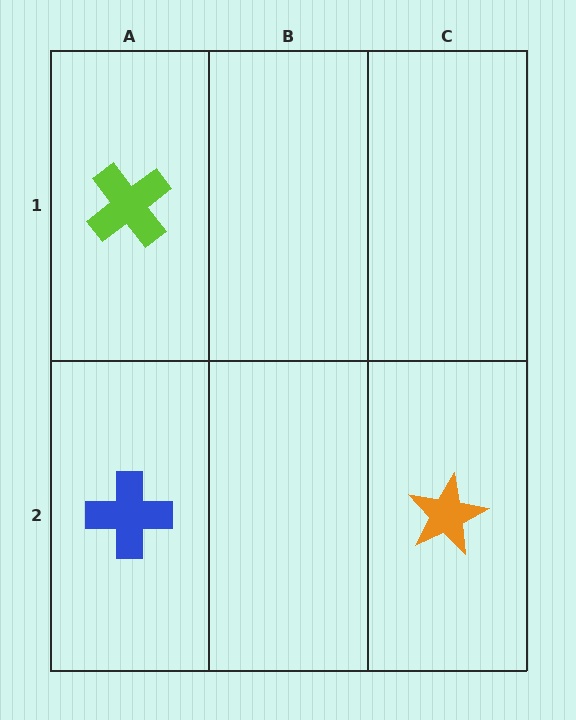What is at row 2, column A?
A blue cross.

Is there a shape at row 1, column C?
No, that cell is empty.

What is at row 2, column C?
An orange star.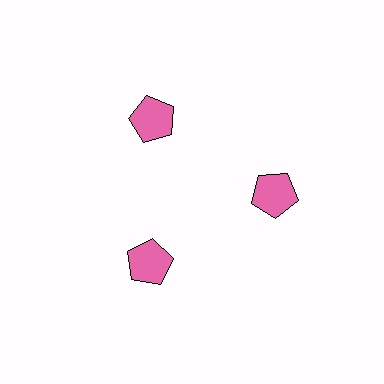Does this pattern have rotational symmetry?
Yes, this pattern has 3-fold rotational symmetry. It looks the same after rotating 120 degrees around the center.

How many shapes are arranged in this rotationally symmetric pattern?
There are 3 shapes, arranged in 3 groups of 1.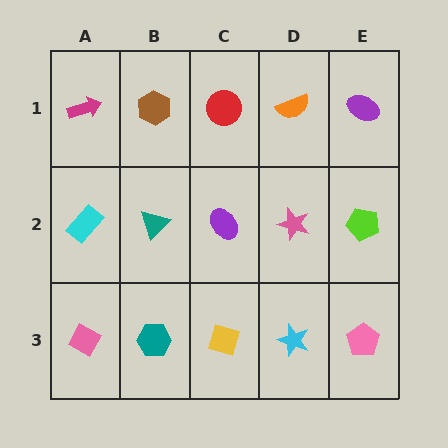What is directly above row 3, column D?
A pink star.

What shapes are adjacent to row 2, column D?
An orange semicircle (row 1, column D), a cyan star (row 3, column D), a purple ellipse (row 2, column C), a lime pentagon (row 2, column E).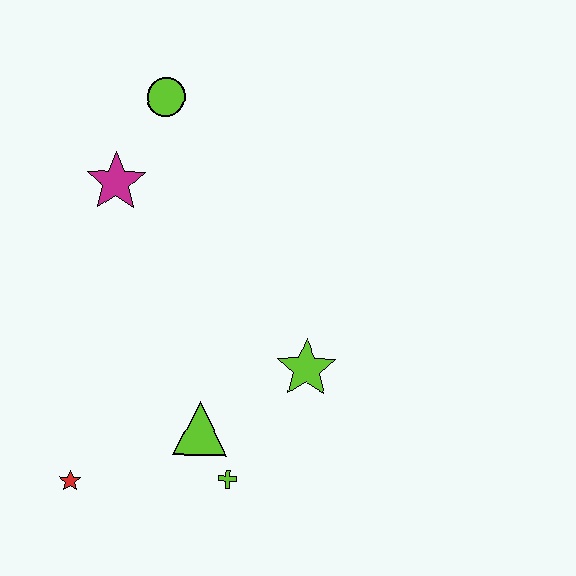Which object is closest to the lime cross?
The lime triangle is closest to the lime cross.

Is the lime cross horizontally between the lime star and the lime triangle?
Yes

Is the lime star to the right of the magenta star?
Yes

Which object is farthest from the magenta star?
The lime cross is farthest from the magenta star.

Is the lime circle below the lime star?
No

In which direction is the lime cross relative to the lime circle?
The lime cross is below the lime circle.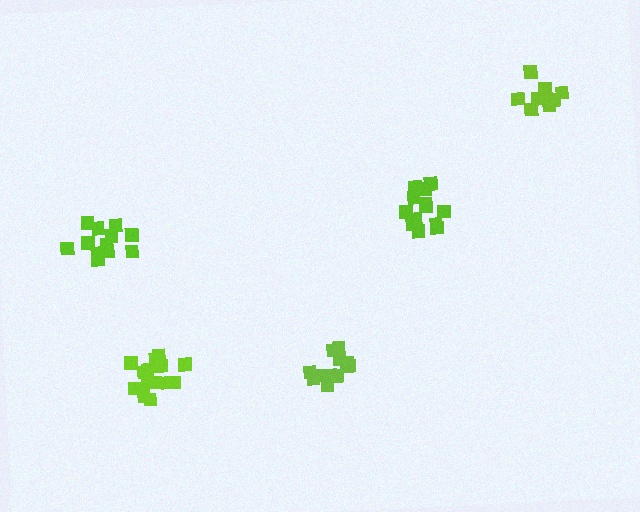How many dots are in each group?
Group 1: 12 dots, Group 2: 14 dots, Group 3: 15 dots, Group 4: 9 dots, Group 5: 12 dots (62 total).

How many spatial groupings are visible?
There are 5 spatial groupings.